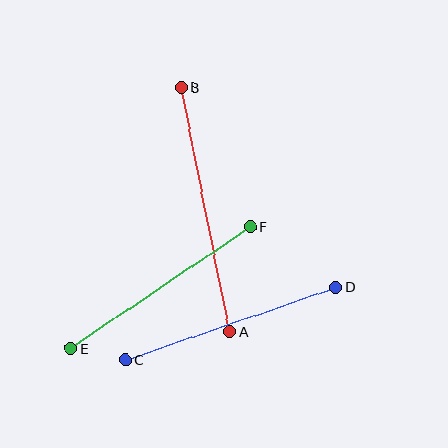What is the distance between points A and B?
The distance is approximately 249 pixels.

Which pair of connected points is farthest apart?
Points A and B are farthest apart.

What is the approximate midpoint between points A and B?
The midpoint is at approximately (206, 210) pixels.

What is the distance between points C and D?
The distance is approximately 223 pixels.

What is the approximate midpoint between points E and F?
The midpoint is at approximately (160, 288) pixels.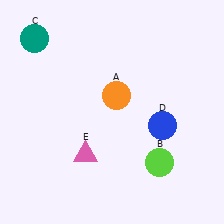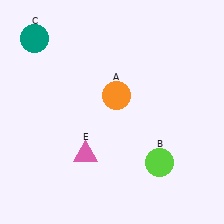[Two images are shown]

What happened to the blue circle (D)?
The blue circle (D) was removed in Image 2. It was in the bottom-right area of Image 1.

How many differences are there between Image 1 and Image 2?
There is 1 difference between the two images.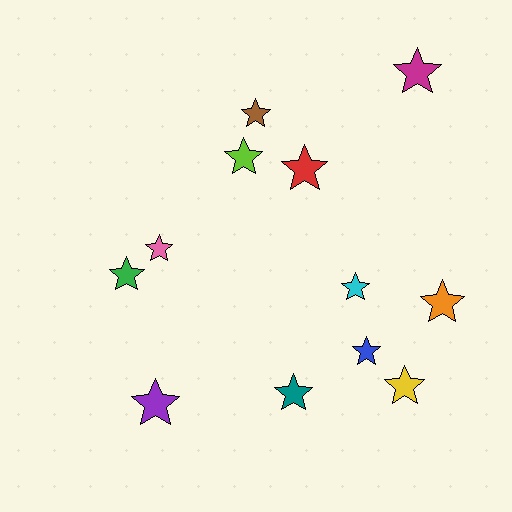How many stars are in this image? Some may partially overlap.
There are 12 stars.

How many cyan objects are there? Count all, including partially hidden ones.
There is 1 cyan object.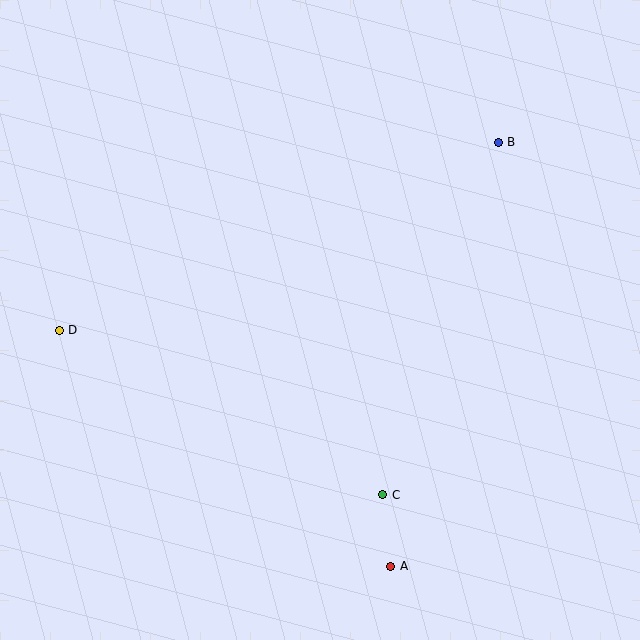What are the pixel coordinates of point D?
Point D is at (59, 330).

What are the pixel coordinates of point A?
Point A is at (391, 566).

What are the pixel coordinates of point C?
Point C is at (383, 495).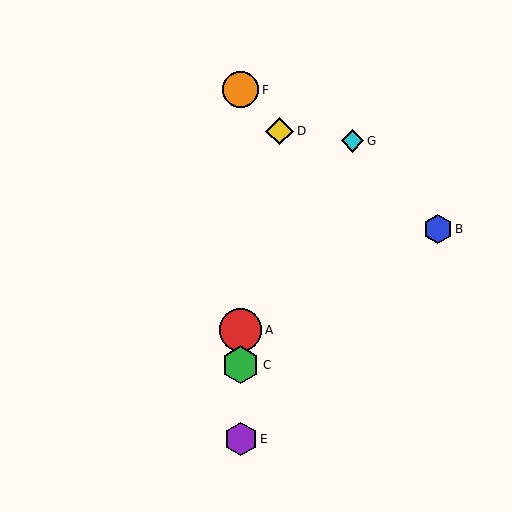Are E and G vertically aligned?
No, E is at x≈241 and G is at x≈353.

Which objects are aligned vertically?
Objects A, C, E, F are aligned vertically.